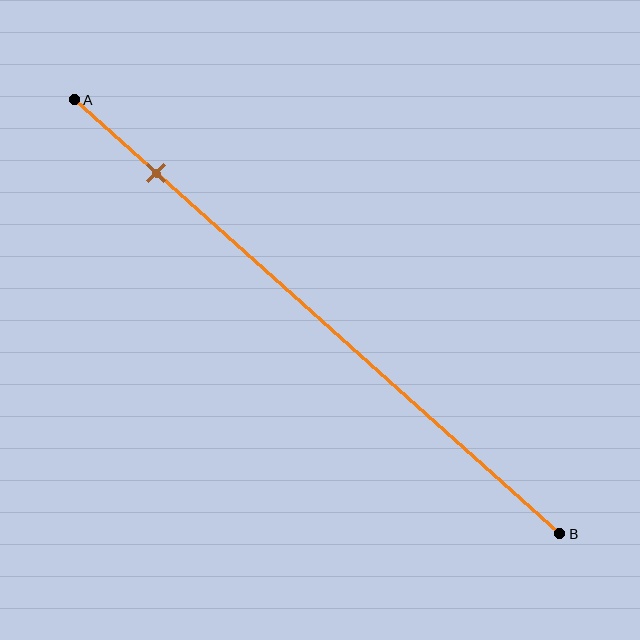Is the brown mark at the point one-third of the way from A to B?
No, the mark is at about 15% from A, not at the 33% one-third point.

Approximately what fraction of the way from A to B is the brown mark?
The brown mark is approximately 15% of the way from A to B.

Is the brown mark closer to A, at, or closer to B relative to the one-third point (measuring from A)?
The brown mark is closer to point A than the one-third point of segment AB.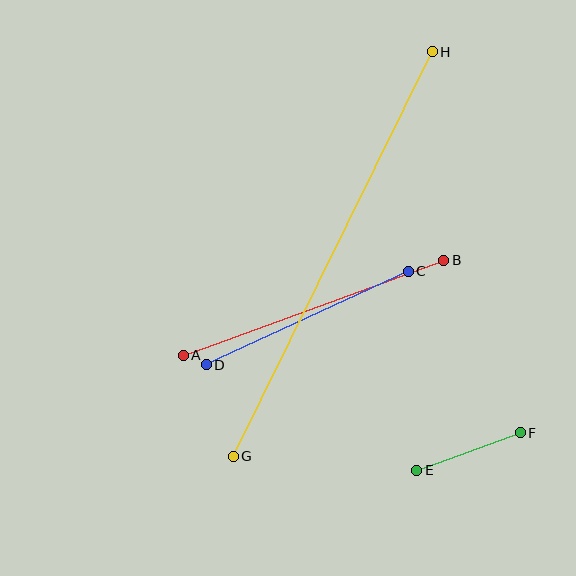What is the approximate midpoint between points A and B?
The midpoint is at approximately (314, 308) pixels.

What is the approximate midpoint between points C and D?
The midpoint is at approximately (307, 318) pixels.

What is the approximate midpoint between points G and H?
The midpoint is at approximately (333, 254) pixels.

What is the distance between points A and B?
The distance is approximately 277 pixels.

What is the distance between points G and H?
The distance is approximately 451 pixels.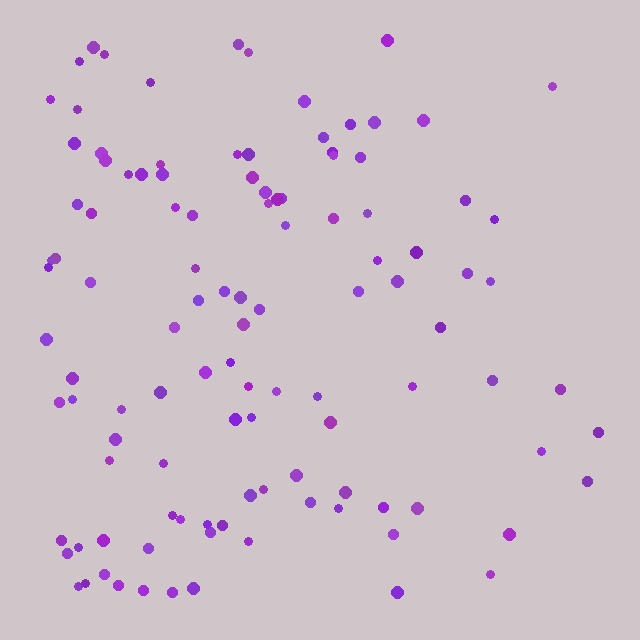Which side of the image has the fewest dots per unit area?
The right.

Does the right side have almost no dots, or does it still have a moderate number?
Still a moderate number, just noticeably fewer than the left.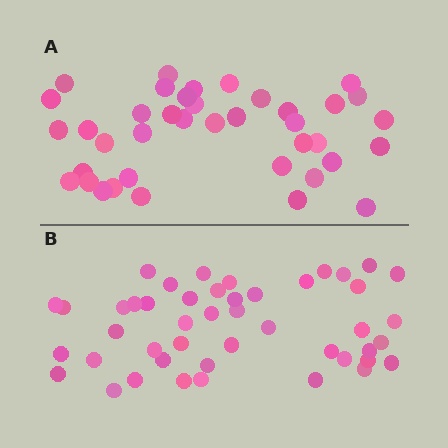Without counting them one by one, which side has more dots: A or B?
Region B (the bottom region) has more dots.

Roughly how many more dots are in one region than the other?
Region B has roughly 8 or so more dots than region A.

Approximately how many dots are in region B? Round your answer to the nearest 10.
About 50 dots. (The exact count is 46, which rounds to 50.)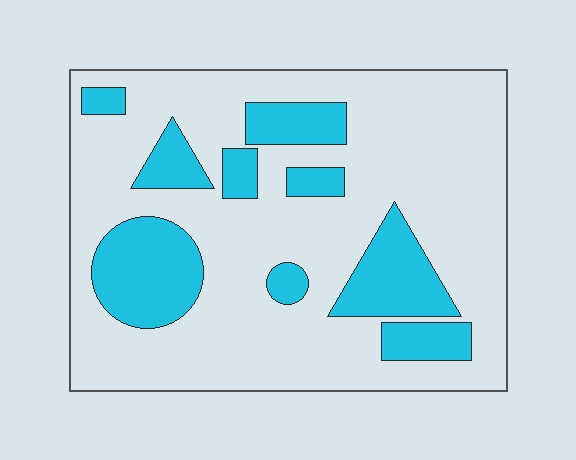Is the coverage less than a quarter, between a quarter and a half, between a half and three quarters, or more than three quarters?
Less than a quarter.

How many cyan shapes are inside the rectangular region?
9.